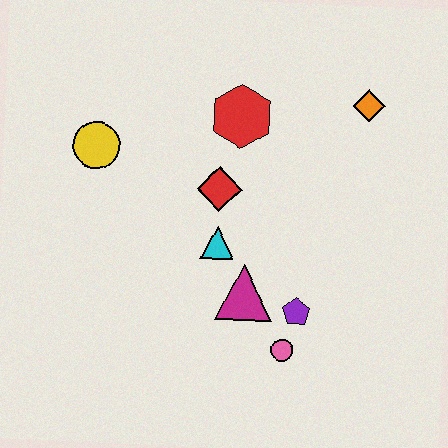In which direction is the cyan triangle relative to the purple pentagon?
The cyan triangle is to the left of the purple pentagon.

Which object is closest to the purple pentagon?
The pink circle is closest to the purple pentagon.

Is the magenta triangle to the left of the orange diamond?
Yes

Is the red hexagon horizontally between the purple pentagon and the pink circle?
No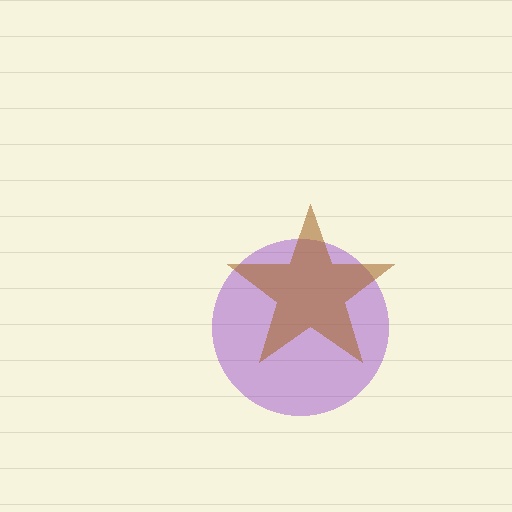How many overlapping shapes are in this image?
There are 2 overlapping shapes in the image.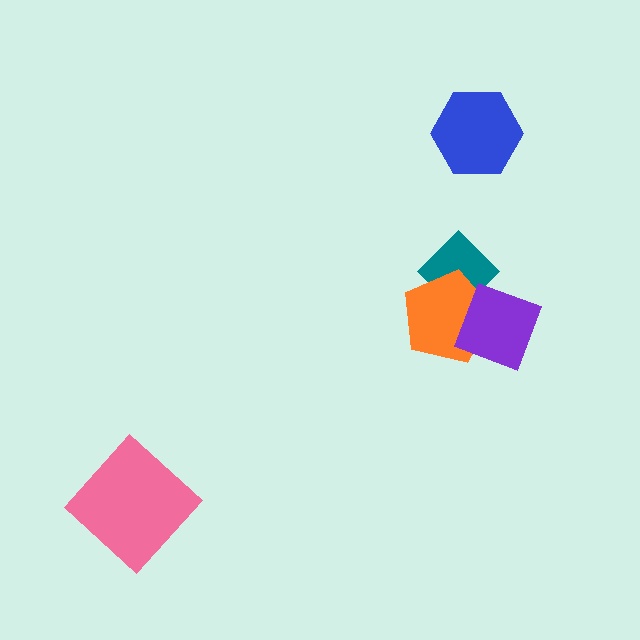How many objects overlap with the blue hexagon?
0 objects overlap with the blue hexagon.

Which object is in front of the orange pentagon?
The purple diamond is in front of the orange pentagon.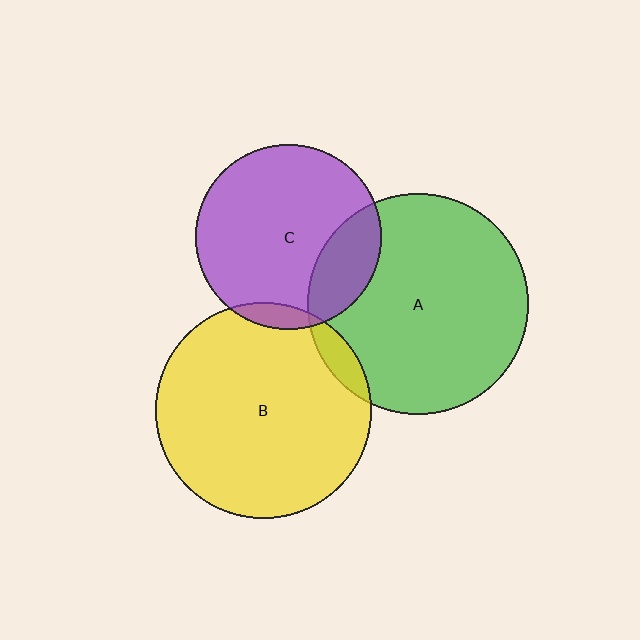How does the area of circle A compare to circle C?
Approximately 1.4 times.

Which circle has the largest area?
Circle A (green).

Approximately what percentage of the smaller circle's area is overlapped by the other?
Approximately 5%.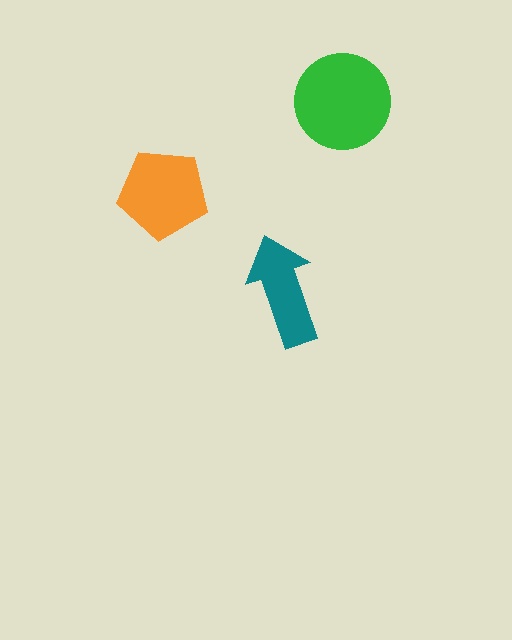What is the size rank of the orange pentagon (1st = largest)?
2nd.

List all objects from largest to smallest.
The green circle, the orange pentagon, the teal arrow.